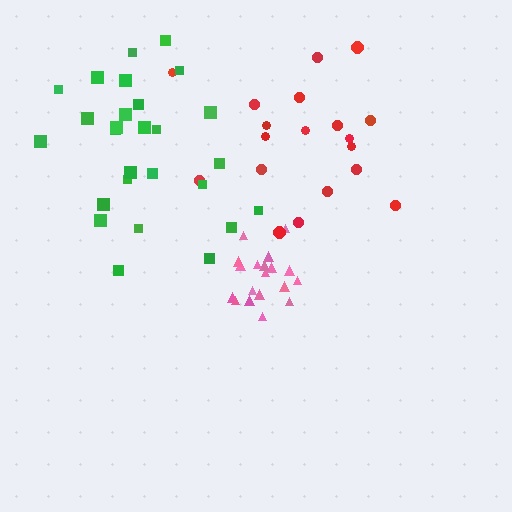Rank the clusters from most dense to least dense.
pink, green, red.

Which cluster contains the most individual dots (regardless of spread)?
Green (27).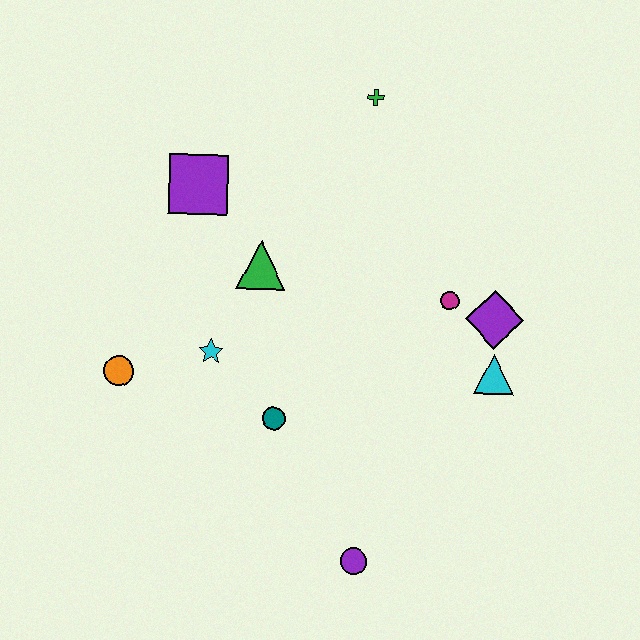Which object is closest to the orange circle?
The cyan star is closest to the orange circle.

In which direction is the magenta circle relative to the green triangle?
The magenta circle is to the right of the green triangle.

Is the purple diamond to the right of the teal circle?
Yes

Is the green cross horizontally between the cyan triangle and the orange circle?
Yes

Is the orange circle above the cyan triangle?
No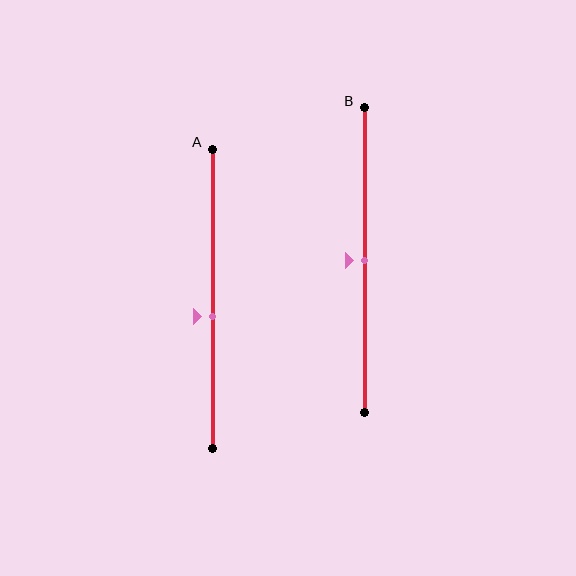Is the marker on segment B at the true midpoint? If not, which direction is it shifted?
Yes, the marker on segment B is at the true midpoint.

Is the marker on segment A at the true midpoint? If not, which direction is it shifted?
No, the marker on segment A is shifted downward by about 6% of the segment length.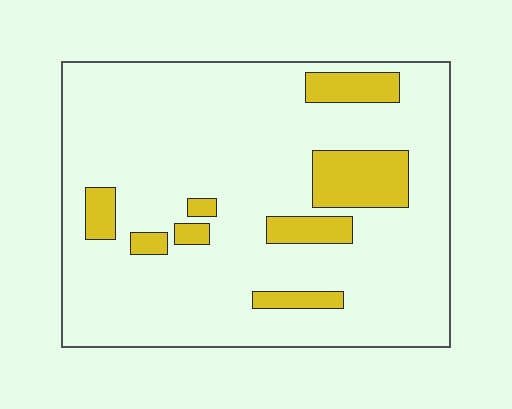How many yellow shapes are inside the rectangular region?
8.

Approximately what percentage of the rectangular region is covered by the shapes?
Approximately 15%.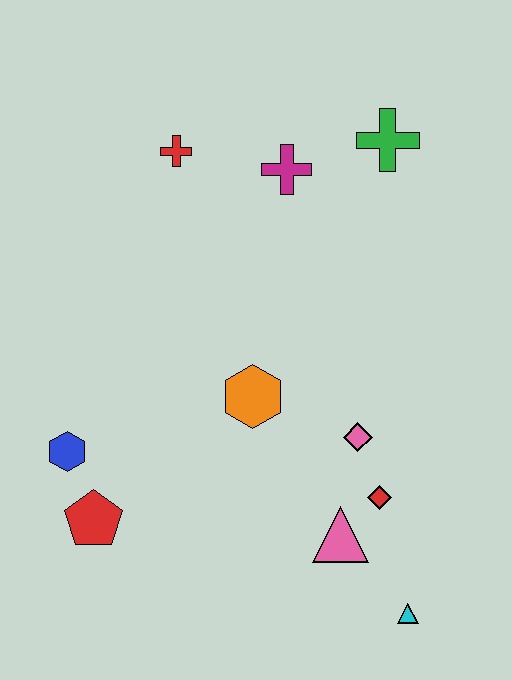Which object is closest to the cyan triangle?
The pink triangle is closest to the cyan triangle.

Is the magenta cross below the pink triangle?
No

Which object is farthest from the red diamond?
The red cross is farthest from the red diamond.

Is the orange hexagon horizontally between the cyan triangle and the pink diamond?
No